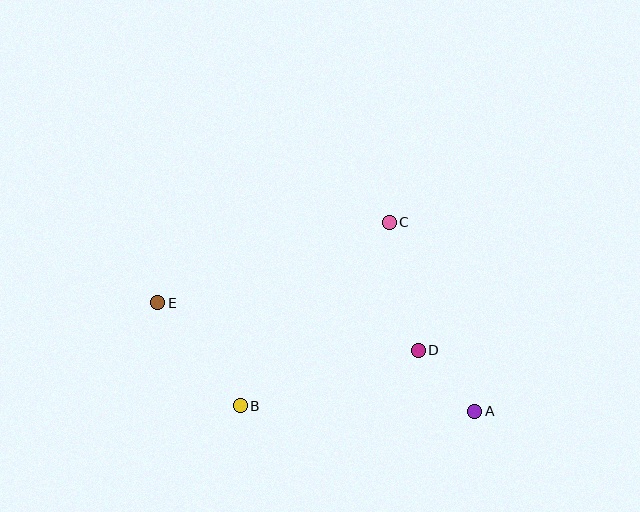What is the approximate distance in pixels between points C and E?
The distance between C and E is approximately 245 pixels.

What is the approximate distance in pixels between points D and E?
The distance between D and E is approximately 265 pixels.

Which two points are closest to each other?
Points A and D are closest to each other.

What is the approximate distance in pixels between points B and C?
The distance between B and C is approximately 236 pixels.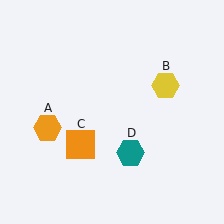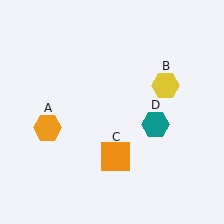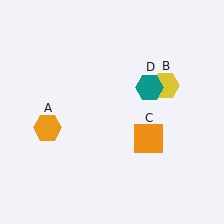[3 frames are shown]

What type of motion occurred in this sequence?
The orange square (object C), teal hexagon (object D) rotated counterclockwise around the center of the scene.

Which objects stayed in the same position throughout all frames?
Orange hexagon (object A) and yellow hexagon (object B) remained stationary.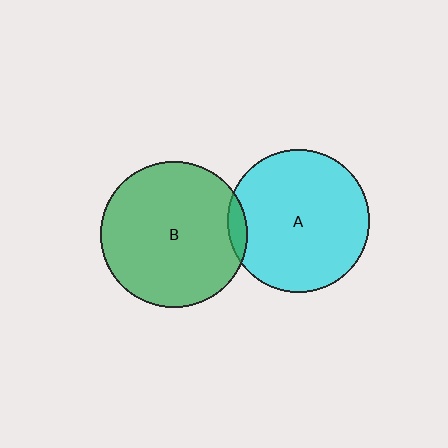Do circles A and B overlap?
Yes.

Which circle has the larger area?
Circle B (green).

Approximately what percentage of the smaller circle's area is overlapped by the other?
Approximately 5%.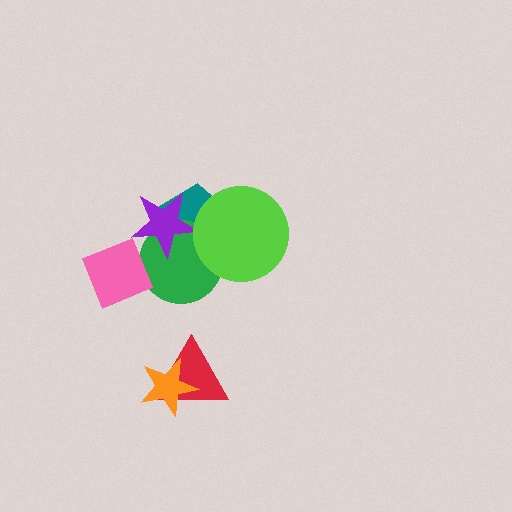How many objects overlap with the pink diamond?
1 object overlaps with the pink diamond.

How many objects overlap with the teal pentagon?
3 objects overlap with the teal pentagon.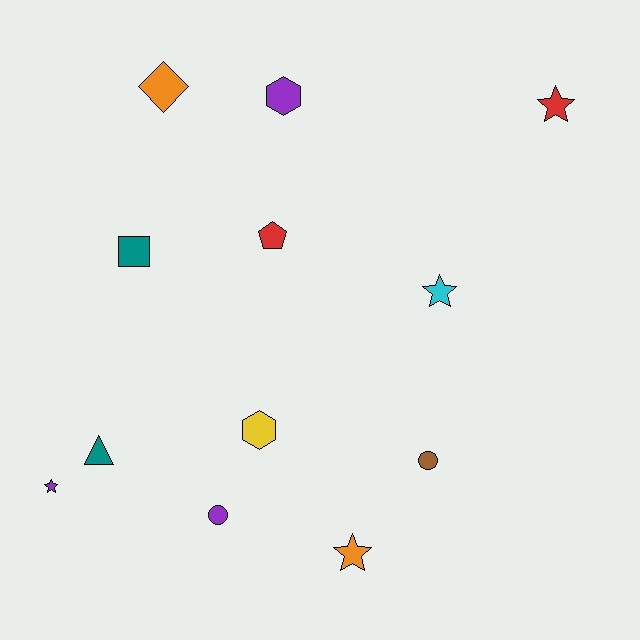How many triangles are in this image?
There is 1 triangle.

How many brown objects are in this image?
There is 1 brown object.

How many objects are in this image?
There are 12 objects.